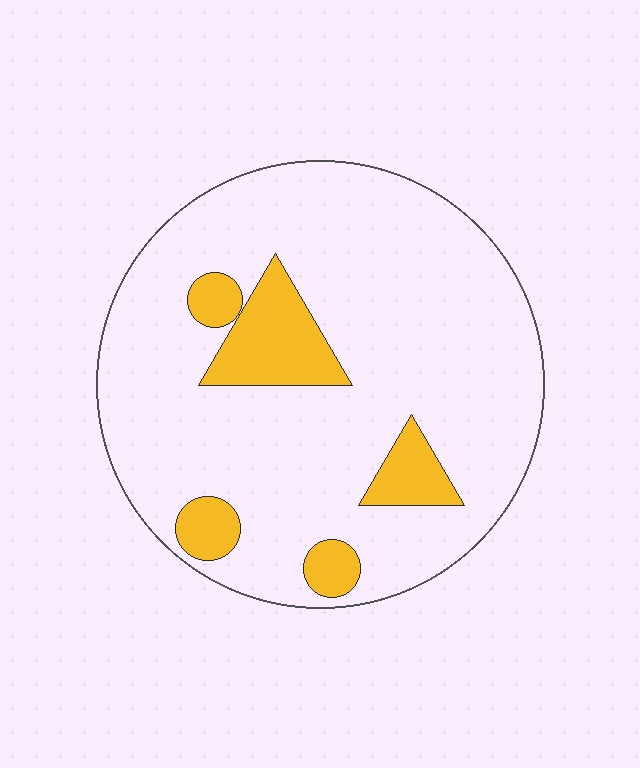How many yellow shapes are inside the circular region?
5.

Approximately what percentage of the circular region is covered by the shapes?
Approximately 15%.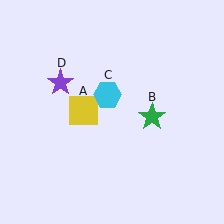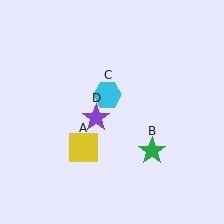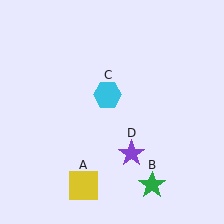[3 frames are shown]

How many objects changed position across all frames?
3 objects changed position: yellow square (object A), green star (object B), purple star (object D).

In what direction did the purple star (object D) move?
The purple star (object D) moved down and to the right.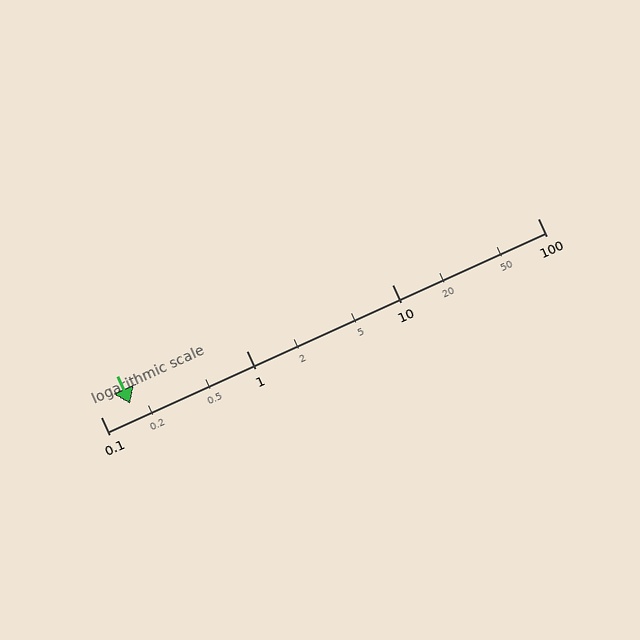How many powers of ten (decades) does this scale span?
The scale spans 3 decades, from 0.1 to 100.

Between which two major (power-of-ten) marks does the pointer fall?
The pointer is between 0.1 and 1.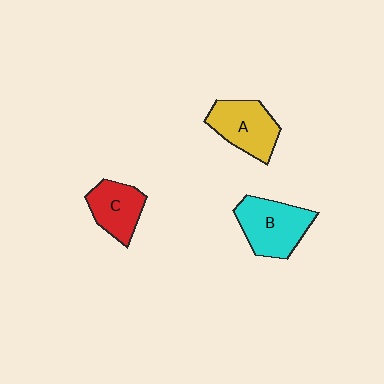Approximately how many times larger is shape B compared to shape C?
Approximately 1.3 times.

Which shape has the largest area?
Shape B (cyan).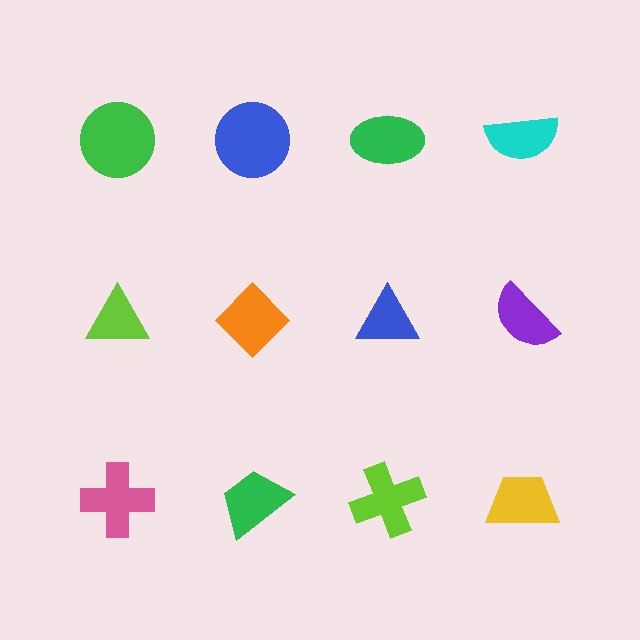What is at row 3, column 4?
A yellow trapezoid.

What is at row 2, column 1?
A lime triangle.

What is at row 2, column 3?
A blue triangle.